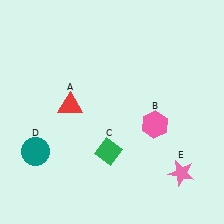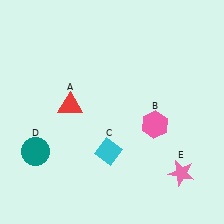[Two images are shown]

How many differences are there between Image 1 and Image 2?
There is 1 difference between the two images.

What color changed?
The diamond (C) changed from green in Image 1 to cyan in Image 2.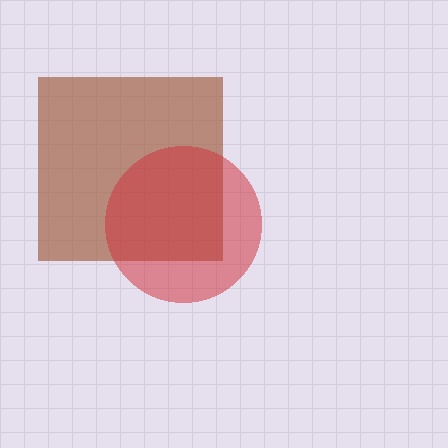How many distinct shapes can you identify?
There are 2 distinct shapes: a brown square, a red circle.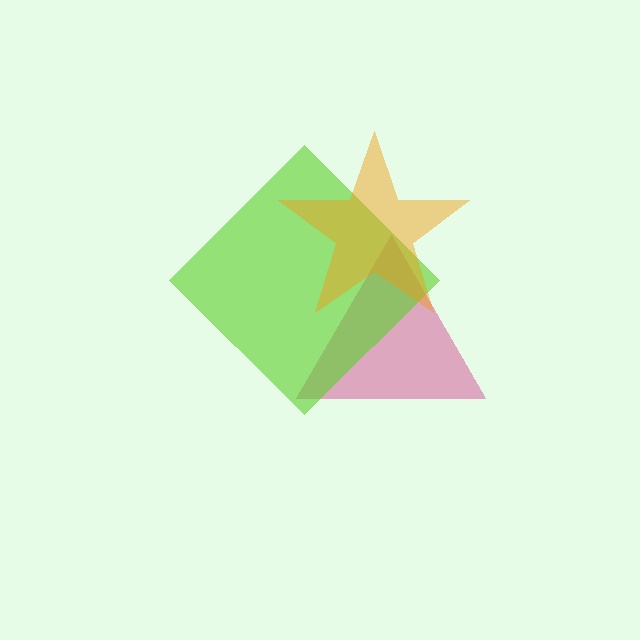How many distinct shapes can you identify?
There are 3 distinct shapes: a magenta triangle, a lime diamond, an orange star.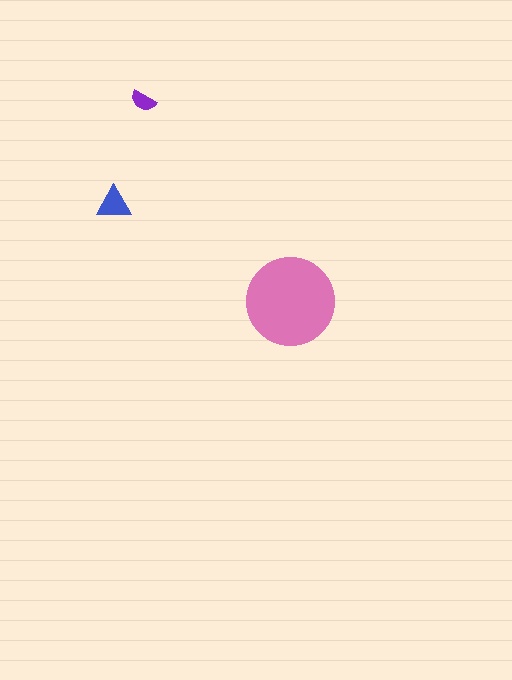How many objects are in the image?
There are 3 objects in the image.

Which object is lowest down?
The pink circle is bottommost.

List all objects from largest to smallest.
The pink circle, the blue triangle, the purple semicircle.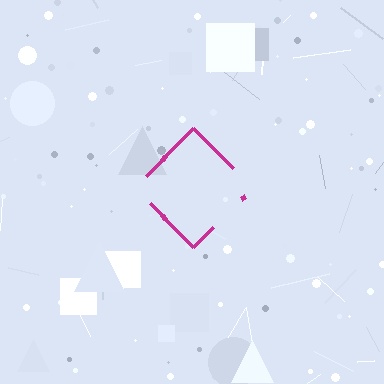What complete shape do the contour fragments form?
The contour fragments form a diamond.